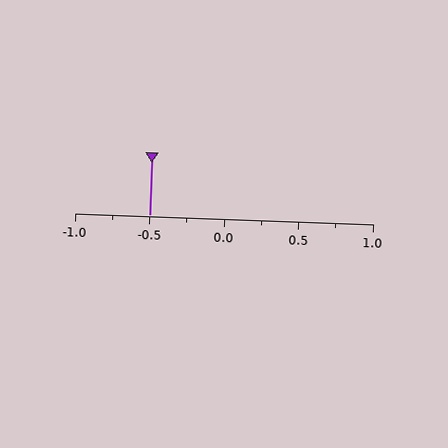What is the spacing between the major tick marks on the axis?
The major ticks are spaced 0.5 apart.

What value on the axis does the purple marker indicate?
The marker indicates approximately -0.5.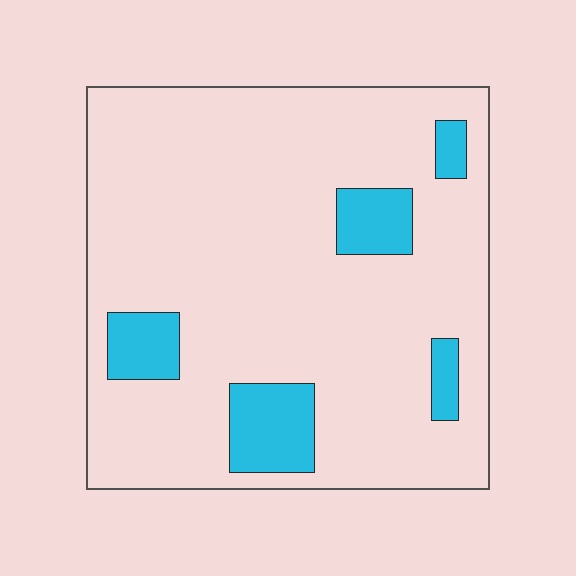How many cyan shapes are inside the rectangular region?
5.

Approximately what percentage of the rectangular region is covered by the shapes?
Approximately 15%.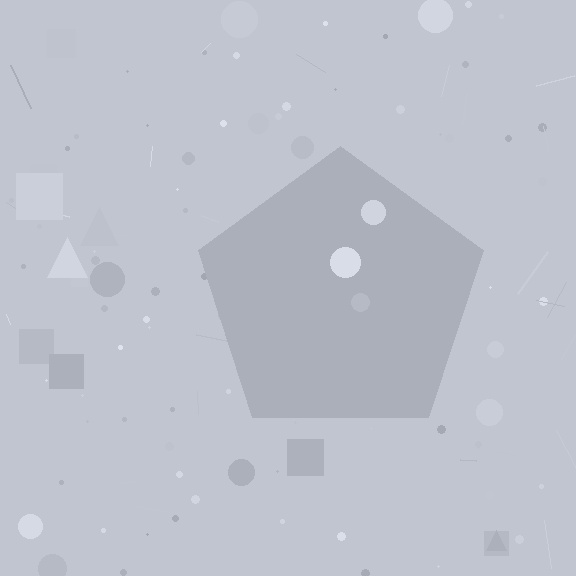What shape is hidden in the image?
A pentagon is hidden in the image.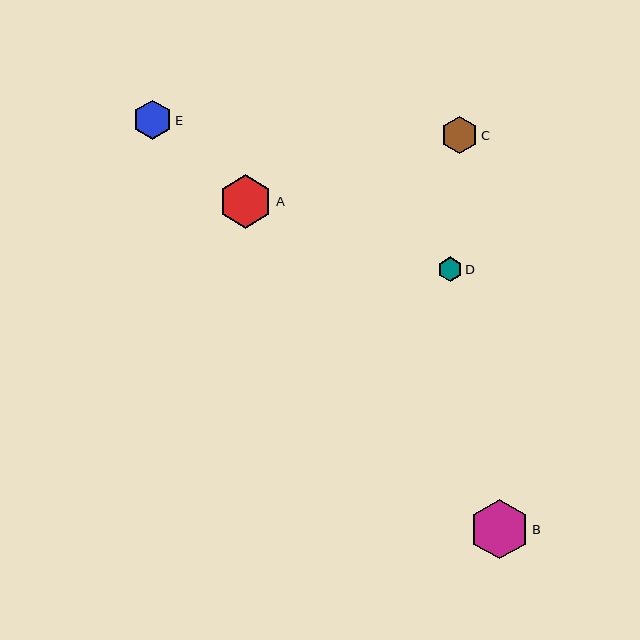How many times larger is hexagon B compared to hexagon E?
Hexagon B is approximately 1.5 times the size of hexagon E.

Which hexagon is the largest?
Hexagon B is the largest with a size of approximately 59 pixels.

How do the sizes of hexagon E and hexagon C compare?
Hexagon E and hexagon C are approximately the same size.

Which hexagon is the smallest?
Hexagon D is the smallest with a size of approximately 25 pixels.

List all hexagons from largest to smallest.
From largest to smallest: B, A, E, C, D.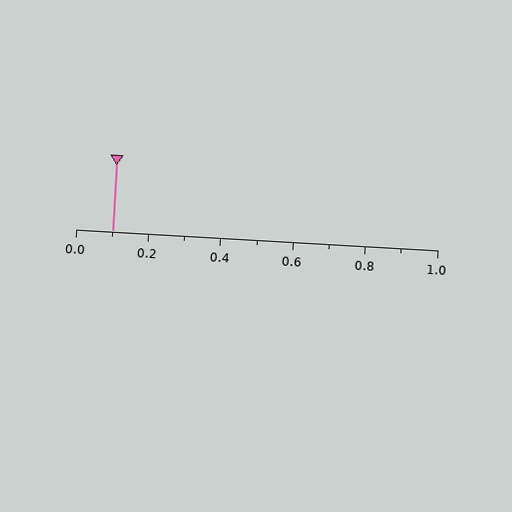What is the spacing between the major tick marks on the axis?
The major ticks are spaced 0.2 apart.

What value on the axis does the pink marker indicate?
The marker indicates approximately 0.1.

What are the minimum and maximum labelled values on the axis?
The axis runs from 0.0 to 1.0.